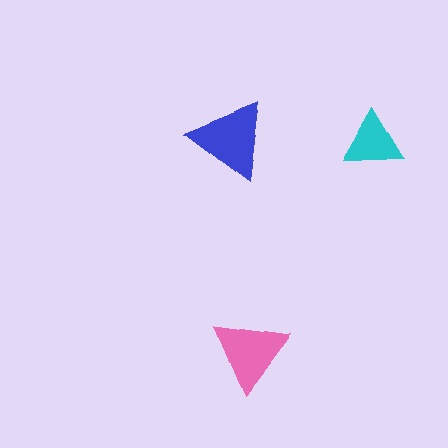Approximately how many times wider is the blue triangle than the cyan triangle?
About 1.5 times wider.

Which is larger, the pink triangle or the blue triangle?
The blue one.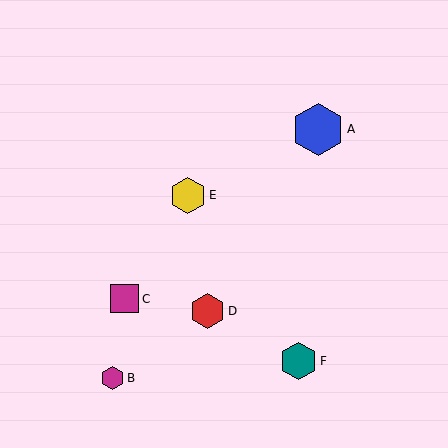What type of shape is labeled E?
Shape E is a yellow hexagon.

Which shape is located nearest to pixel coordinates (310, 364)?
The teal hexagon (labeled F) at (298, 361) is nearest to that location.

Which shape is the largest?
The blue hexagon (labeled A) is the largest.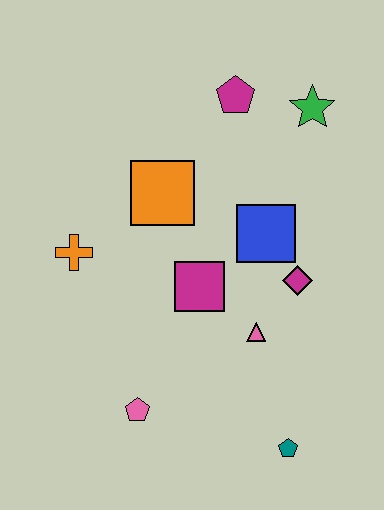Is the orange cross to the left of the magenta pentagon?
Yes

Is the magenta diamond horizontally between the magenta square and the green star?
Yes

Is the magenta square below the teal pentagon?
No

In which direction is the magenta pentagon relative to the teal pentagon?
The magenta pentagon is above the teal pentagon.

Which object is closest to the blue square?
The magenta diamond is closest to the blue square.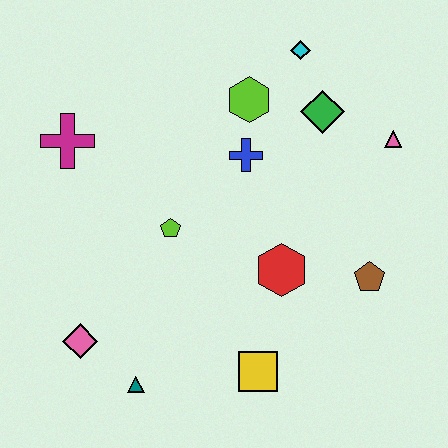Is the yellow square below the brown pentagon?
Yes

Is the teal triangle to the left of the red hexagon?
Yes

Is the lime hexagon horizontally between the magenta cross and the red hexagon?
Yes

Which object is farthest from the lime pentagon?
The pink triangle is farthest from the lime pentagon.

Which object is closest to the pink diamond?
The teal triangle is closest to the pink diamond.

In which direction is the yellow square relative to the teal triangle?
The yellow square is to the right of the teal triangle.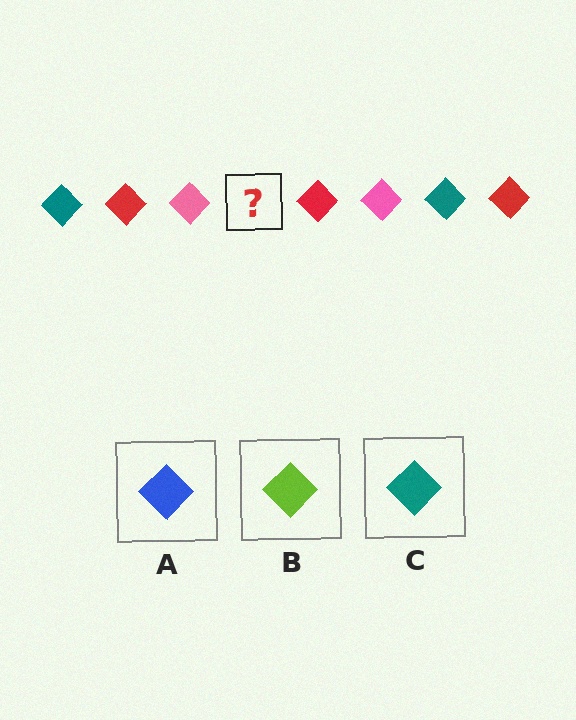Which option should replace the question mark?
Option C.